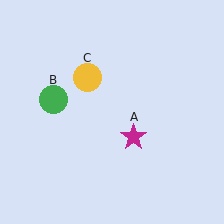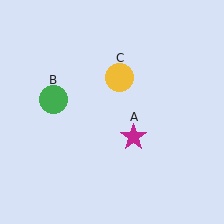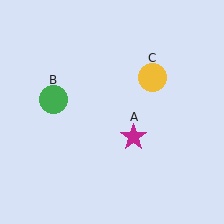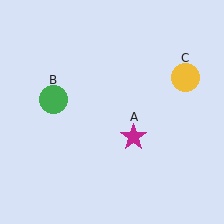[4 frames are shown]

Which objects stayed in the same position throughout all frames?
Magenta star (object A) and green circle (object B) remained stationary.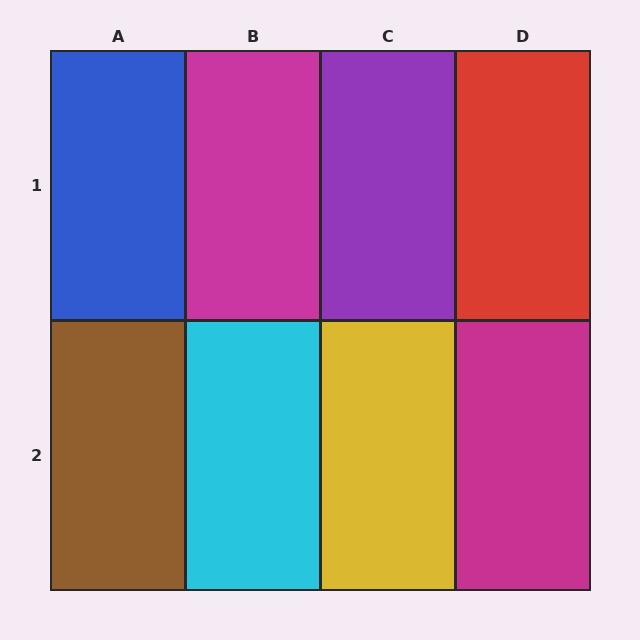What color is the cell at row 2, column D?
Magenta.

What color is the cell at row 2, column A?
Brown.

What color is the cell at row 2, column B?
Cyan.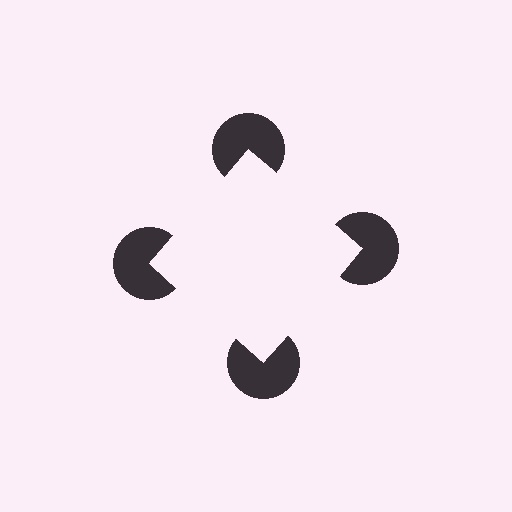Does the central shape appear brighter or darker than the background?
It typically appears slightly brighter than the background, even though no actual brightness change is drawn.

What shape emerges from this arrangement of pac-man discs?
An illusory square — its edges are inferred from the aligned wedge cuts in the pac-man discs, not physically drawn.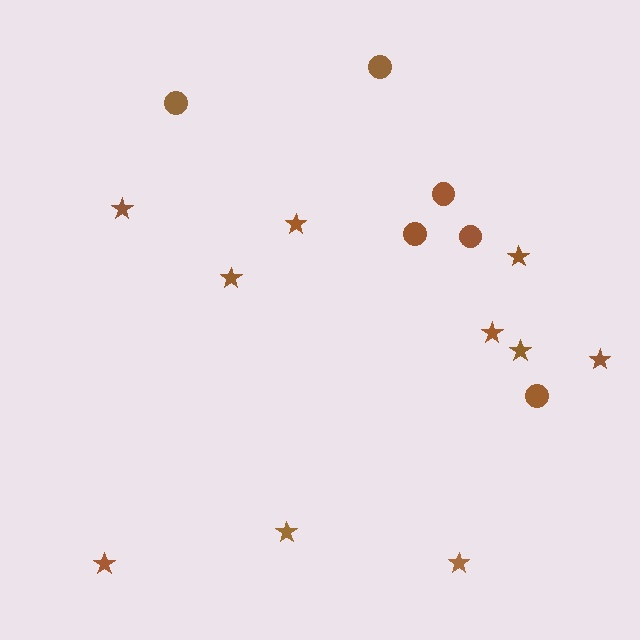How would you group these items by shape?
There are 2 groups: one group of stars (10) and one group of circles (6).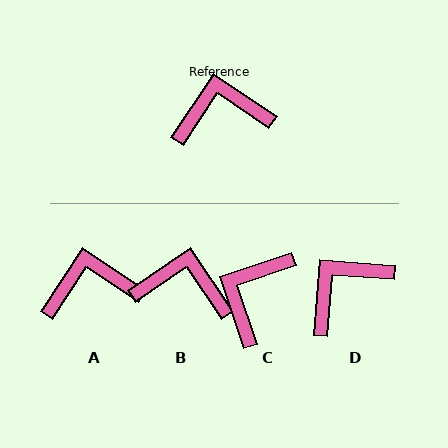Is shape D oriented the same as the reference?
No, it is off by about 29 degrees.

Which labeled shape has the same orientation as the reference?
A.